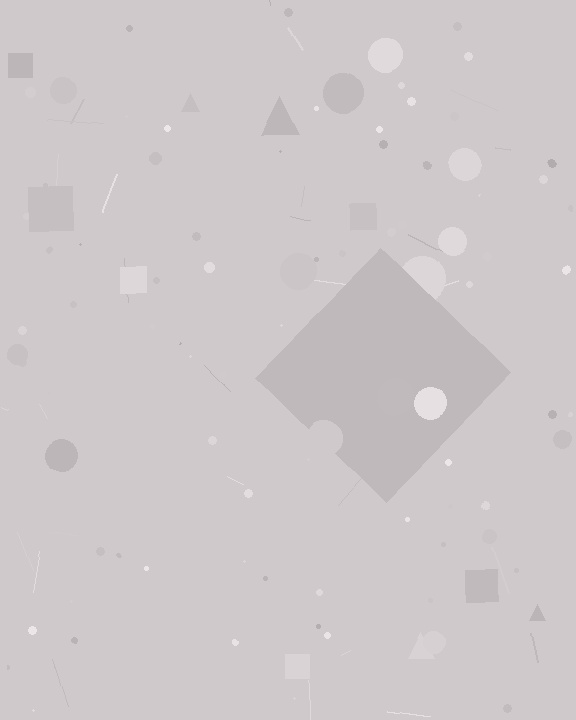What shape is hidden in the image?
A diamond is hidden in the image.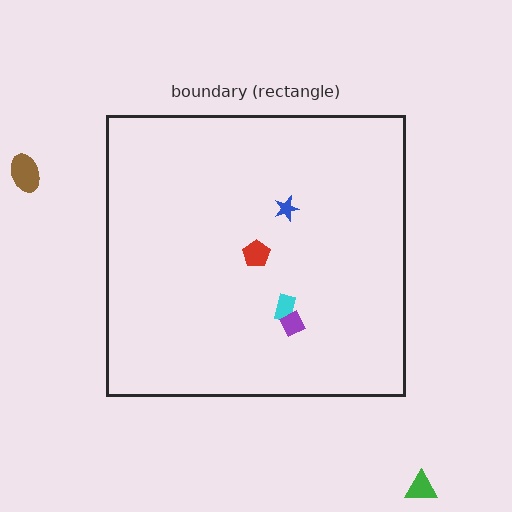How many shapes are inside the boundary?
4 inside, 2 outside.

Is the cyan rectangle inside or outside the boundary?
Inside.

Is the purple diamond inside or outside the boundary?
Inside.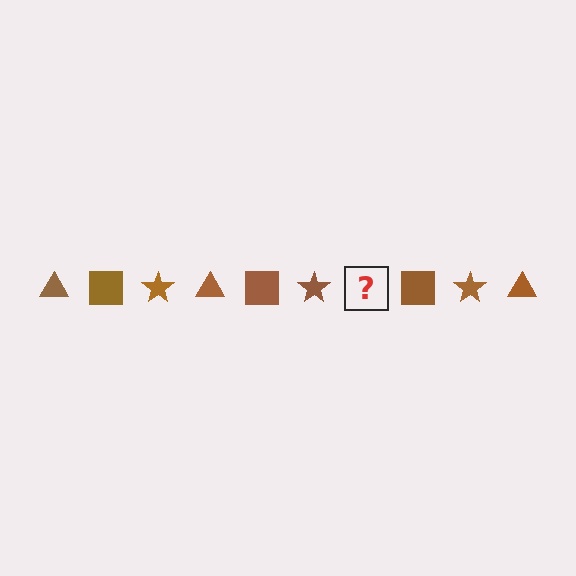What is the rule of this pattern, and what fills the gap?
The rule is that the pattern cycles through triangle, square, star shapes in brown. The gap should be filled with a brown triangle.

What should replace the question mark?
The question mark should be replaced with a brown triangle.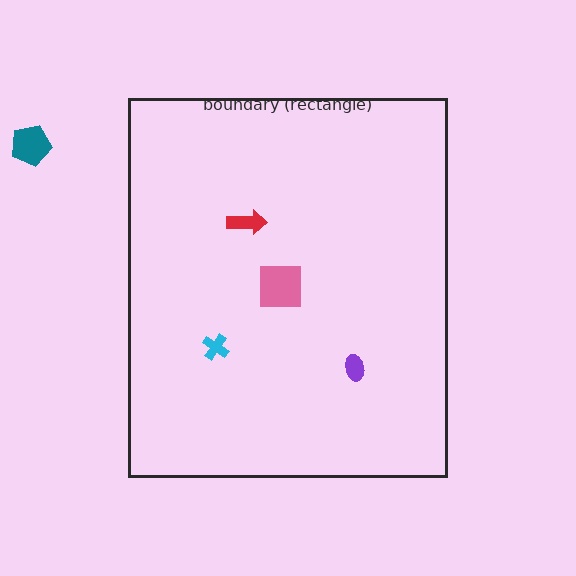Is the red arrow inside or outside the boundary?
Inside.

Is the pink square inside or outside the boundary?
Inside.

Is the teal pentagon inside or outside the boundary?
Outside.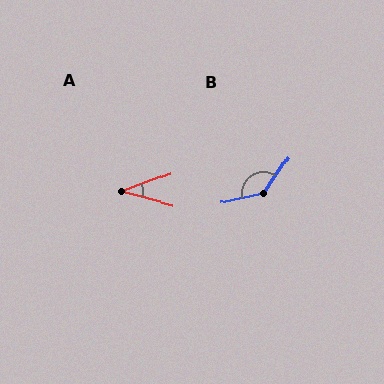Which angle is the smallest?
A, at approximately 35 degrees.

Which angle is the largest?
B, at approximately 136 degrees.